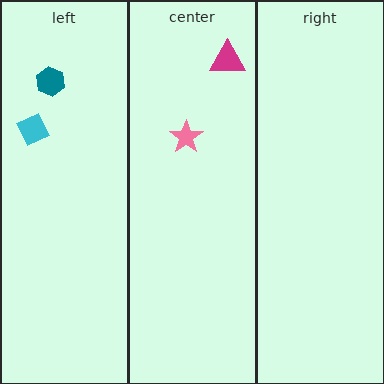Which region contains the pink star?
The center region.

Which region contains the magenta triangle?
The center region.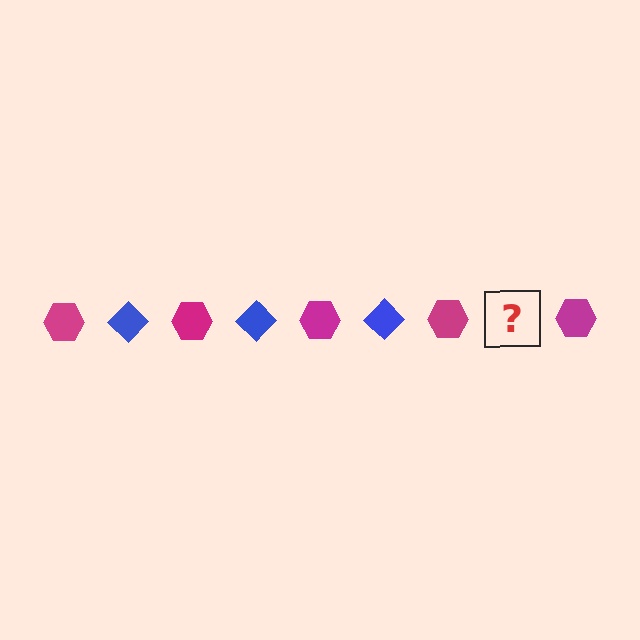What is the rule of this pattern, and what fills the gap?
The rule is that the pattern alternates between magenta hexagon and blue diamond. The gap should be filled with a blue diamond.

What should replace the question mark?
The question mark should be replaced with a blue diamond.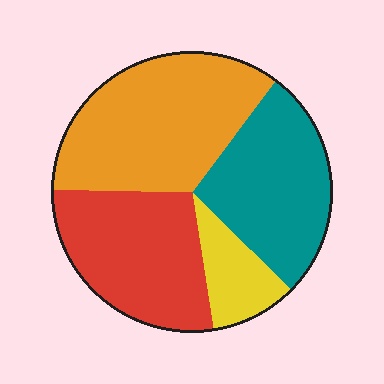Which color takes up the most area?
Orange, at roughly 35%.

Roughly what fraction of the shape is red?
Red takes up about one quarter (1/4) of the shape.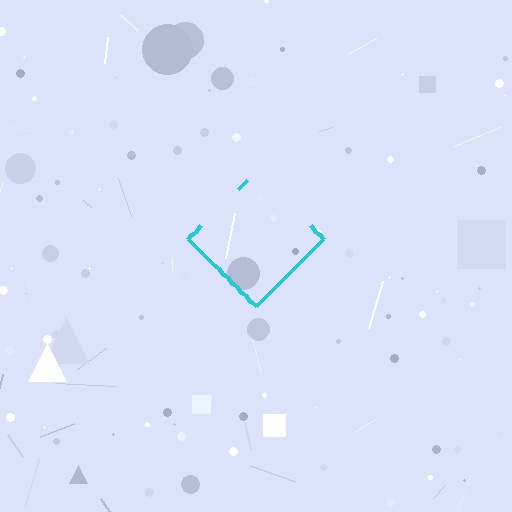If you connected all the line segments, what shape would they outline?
They would outline a diamond.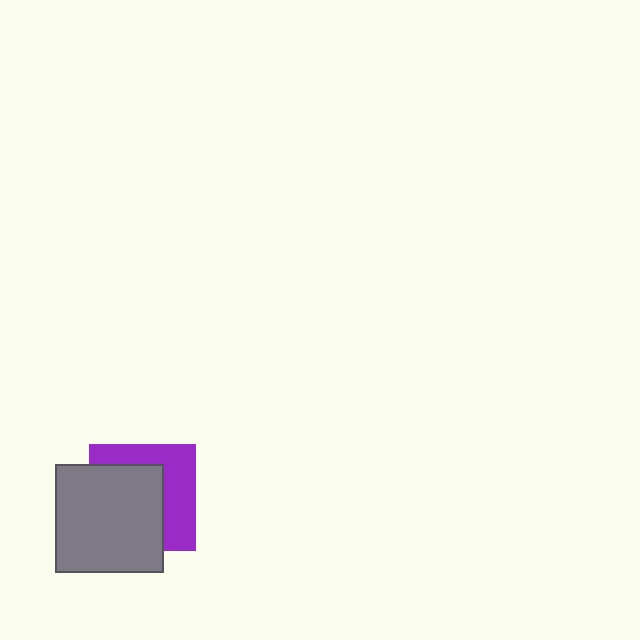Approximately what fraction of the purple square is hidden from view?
Roughly 57% of the purple square is hidden behind the gray square.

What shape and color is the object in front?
The object in front is a gray square.